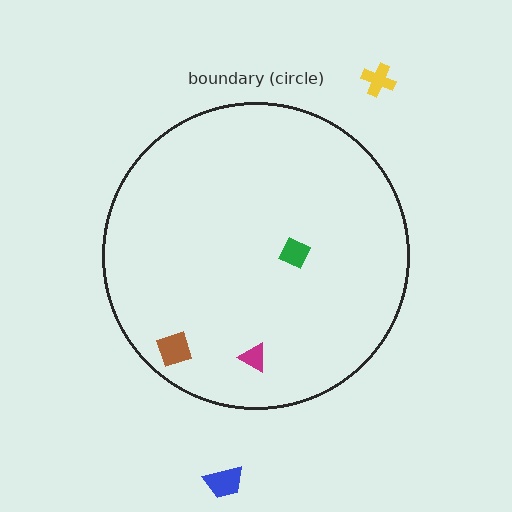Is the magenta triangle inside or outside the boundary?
Inside.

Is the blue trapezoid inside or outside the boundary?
Outside.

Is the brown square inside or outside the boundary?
Inside.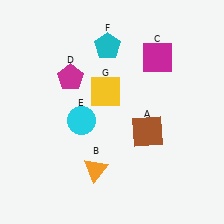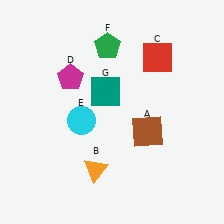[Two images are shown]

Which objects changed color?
C changed from magenta to red. F changed from cyan to green. G changed from yellow to teal.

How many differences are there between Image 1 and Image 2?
There are 3 differences between the two images.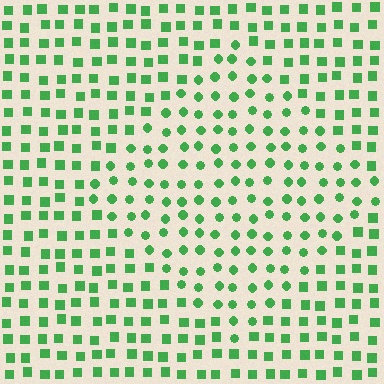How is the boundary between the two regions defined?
The boundary is defined by a change in element shape: circles inside vs. squares outside. All elements share the same color and spacing.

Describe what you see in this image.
The image is filled with small green elements arranged in a uniform grid. A diamond-shaped region contains circles, while the surrounding area contains squares. The boundary is defined purely by the change in element shape.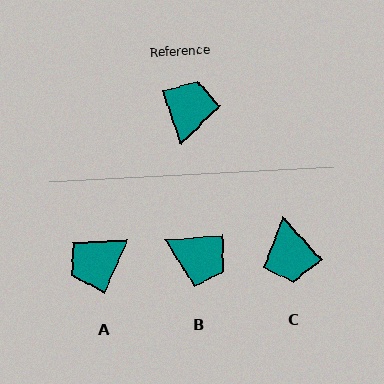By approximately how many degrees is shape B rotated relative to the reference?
Approximately 104 degrees clockwise.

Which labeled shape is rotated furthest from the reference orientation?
C, about 157 degrees away.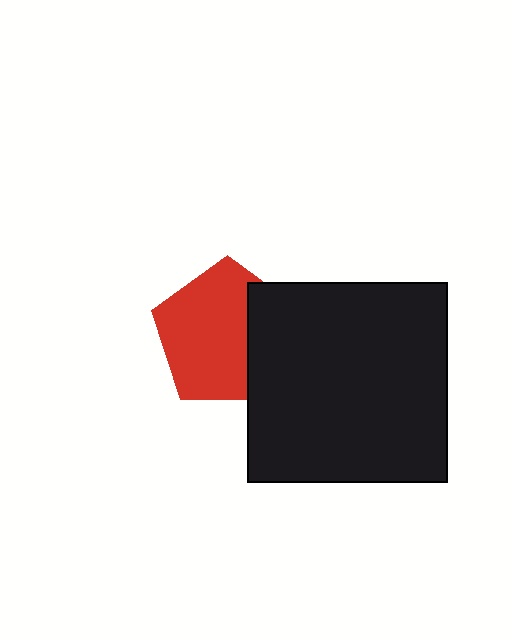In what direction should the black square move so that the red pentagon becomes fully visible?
The black square should move right. That is the shortest direction to clear the overlap and leave the red pentagon fully visible.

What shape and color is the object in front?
The object in front is a black square.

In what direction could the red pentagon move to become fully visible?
The red pentagon could move left. That would shift it out from behind the black square entirely.